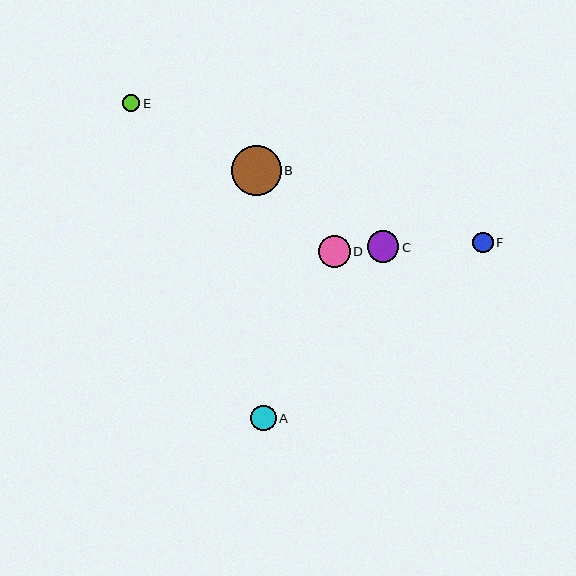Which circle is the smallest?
Circle E is the smallest with a size of approximately 17 pixels.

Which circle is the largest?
Circle B is the largest with a size of approximately 50 pixels.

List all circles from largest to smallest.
From largest to smallest: B, D, C, A, F, E.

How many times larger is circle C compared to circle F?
Circle C is approximately 1.5 times the size of circle F.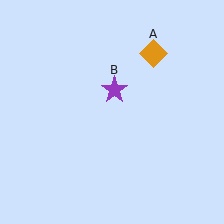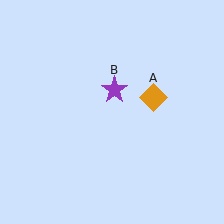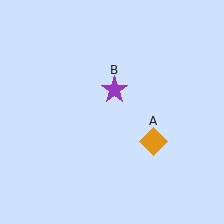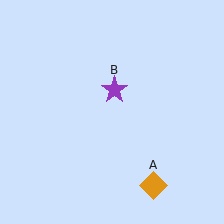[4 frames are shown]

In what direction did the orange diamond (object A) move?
The orange diamond (object A) moved down.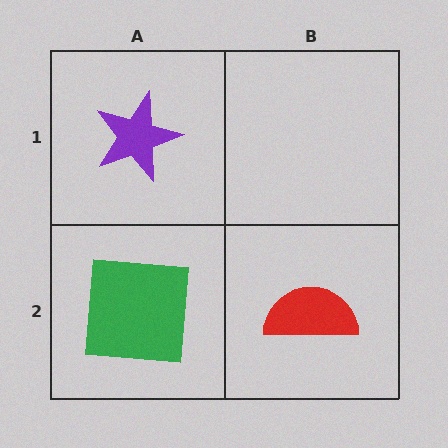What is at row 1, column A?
A purple star.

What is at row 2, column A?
A green square.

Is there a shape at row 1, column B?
No, that cell is empty.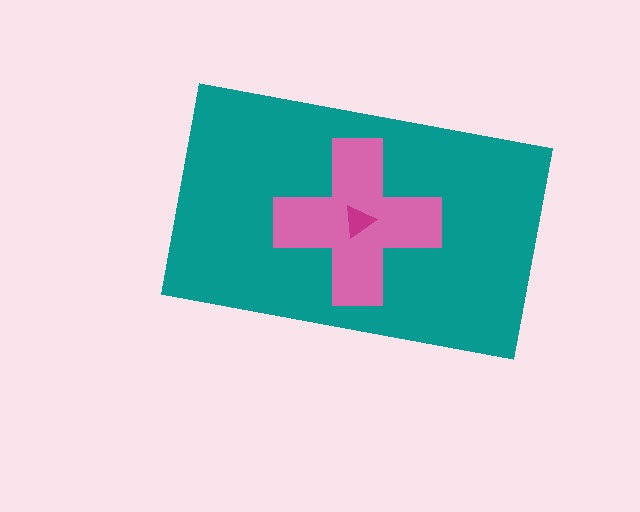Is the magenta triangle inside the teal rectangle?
Yes.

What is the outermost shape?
The teal rectangle.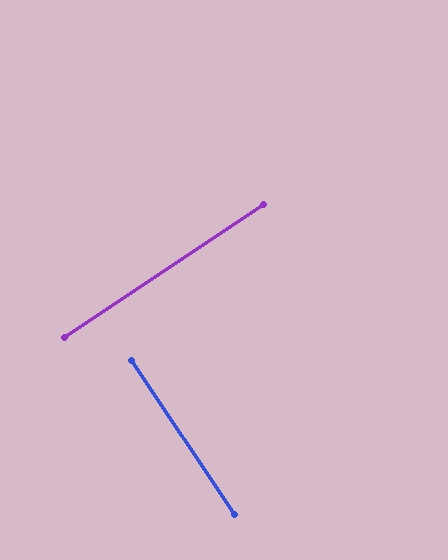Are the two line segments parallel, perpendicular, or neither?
Perpendicular — they meet at approximately 90°.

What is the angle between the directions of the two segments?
Approximately 90 degrees.